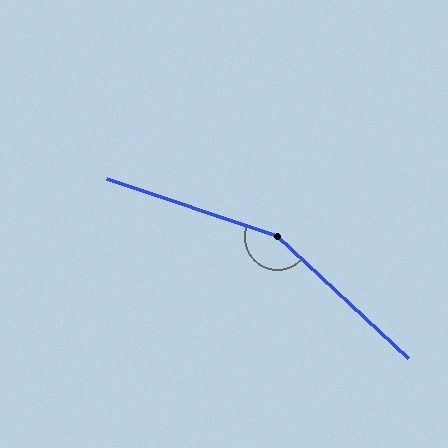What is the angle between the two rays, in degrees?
Approximately 156 degrees.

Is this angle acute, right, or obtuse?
It is obtuse.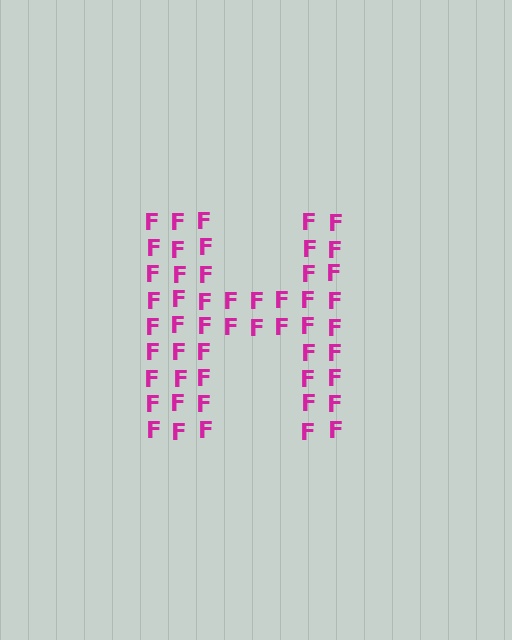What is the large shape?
The large shape is the letter H.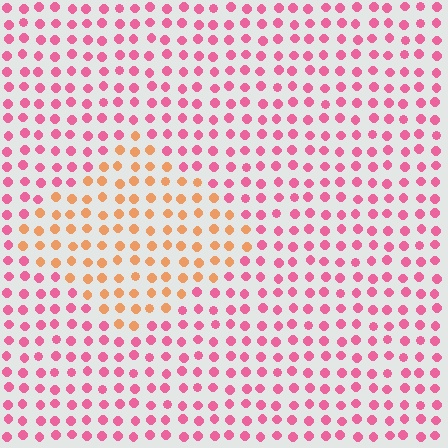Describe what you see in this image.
The image is filled with small pink elements in a uniform arrangement. A diamond-shaped region is visible where the elements are tinted to a slightly different hue, forming a subtle color boundary.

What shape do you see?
I see a diamond.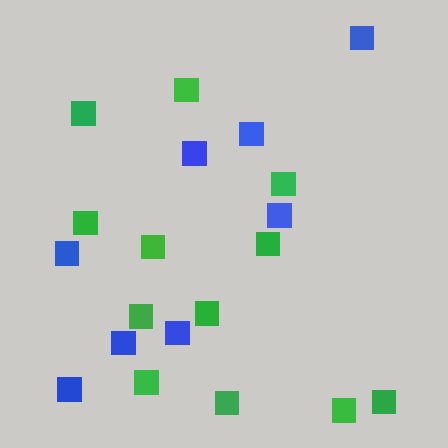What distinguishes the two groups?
There are 2 groups: one group of blue squares (8) and one group of green squares (12).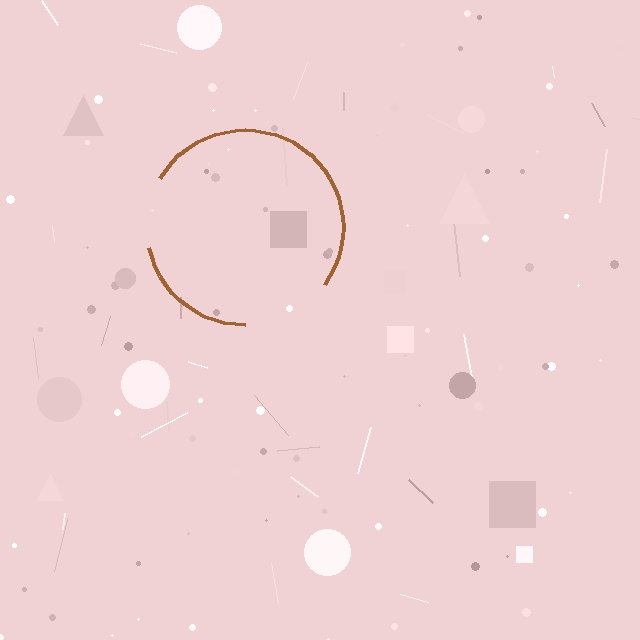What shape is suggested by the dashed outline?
The dashed outline suggests a circle.